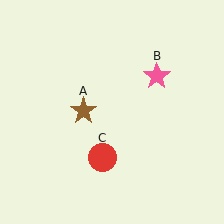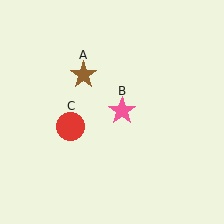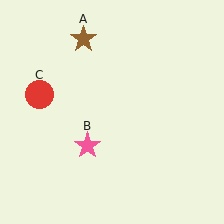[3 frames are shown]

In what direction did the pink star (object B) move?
The pink star (object B) moved down and to the left.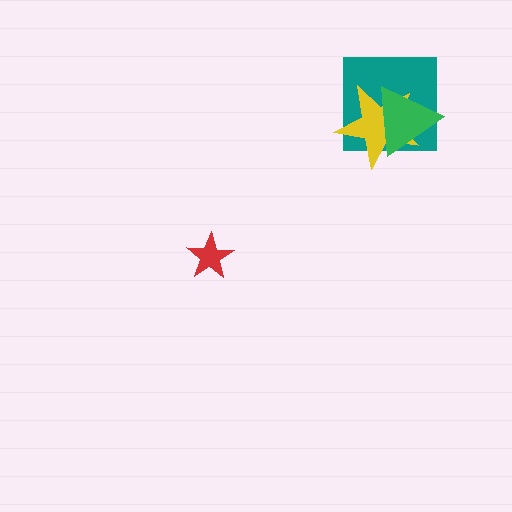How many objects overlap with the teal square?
2 objects overlap with the teal square.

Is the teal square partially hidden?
Yes, it is partially covered by another shape.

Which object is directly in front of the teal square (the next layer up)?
The yellow star is directly in front of the teal square.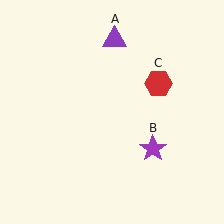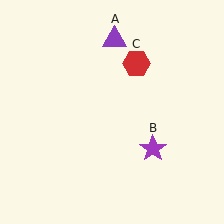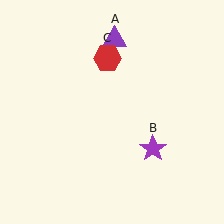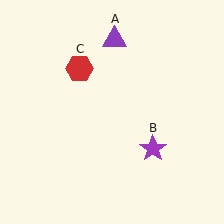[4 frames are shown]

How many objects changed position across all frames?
1 object changed position: red hexagon (object C).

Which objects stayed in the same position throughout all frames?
Purple triangle (object A) and purple star (object B) remained stationary.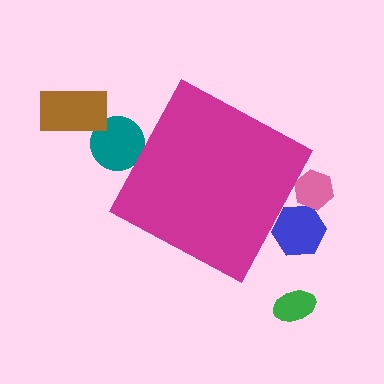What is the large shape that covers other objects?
A magenta diamond.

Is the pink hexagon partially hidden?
Yes, the pink hexagon is partially hidden behind the magenta diamond.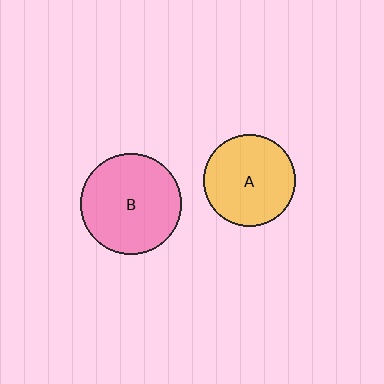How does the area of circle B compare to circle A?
Approximately 1.2 times.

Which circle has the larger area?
Circle B (pink).